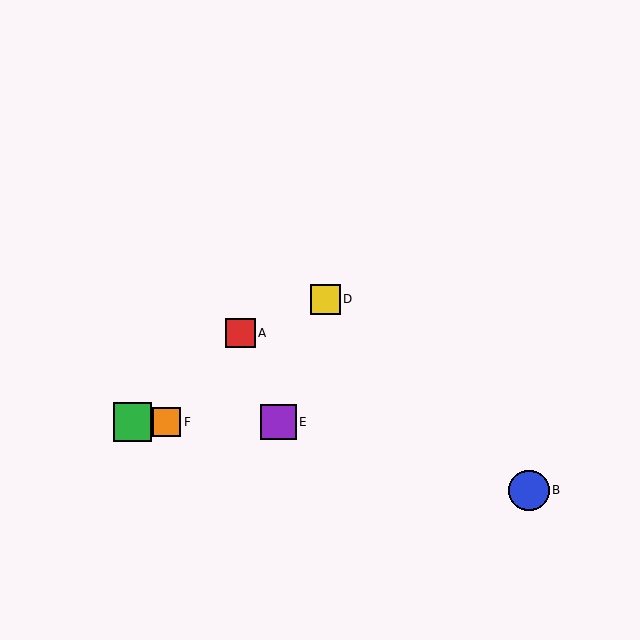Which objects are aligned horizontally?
Objects C, E, F are aligned horizontally.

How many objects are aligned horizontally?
3 objects (C, E, F) are aligned horizontally.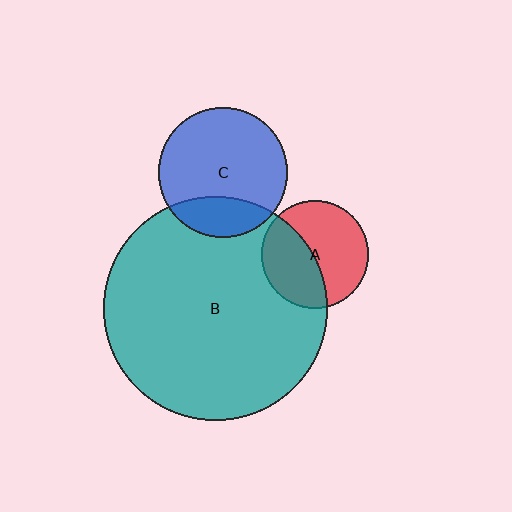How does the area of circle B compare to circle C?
Approximately 3.0 times.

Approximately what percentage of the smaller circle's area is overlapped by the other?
Approximately 45%.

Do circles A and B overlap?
Yes.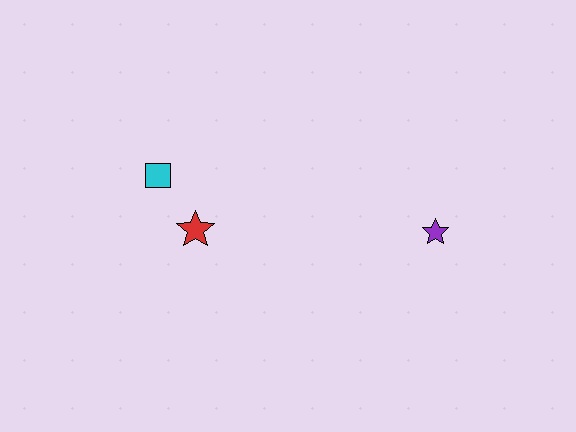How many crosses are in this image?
There are no crosses.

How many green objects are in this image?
There are no green objects.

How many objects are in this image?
There are 3 objects.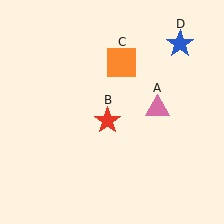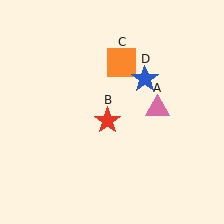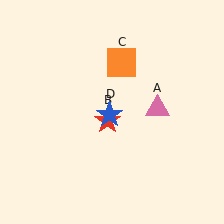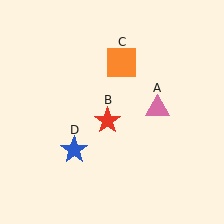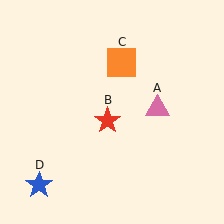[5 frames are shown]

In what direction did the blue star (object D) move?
The blue star (object D) moved down and to the left.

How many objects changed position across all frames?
1 object changed position: blue star (object D).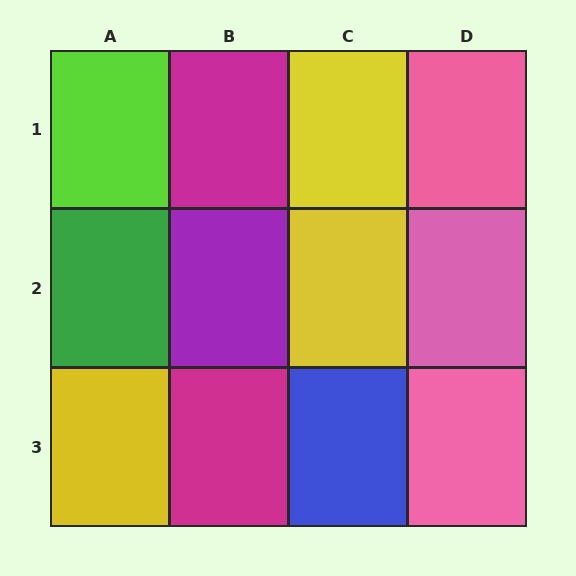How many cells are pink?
3 cells are pink.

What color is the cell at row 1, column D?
Pink.